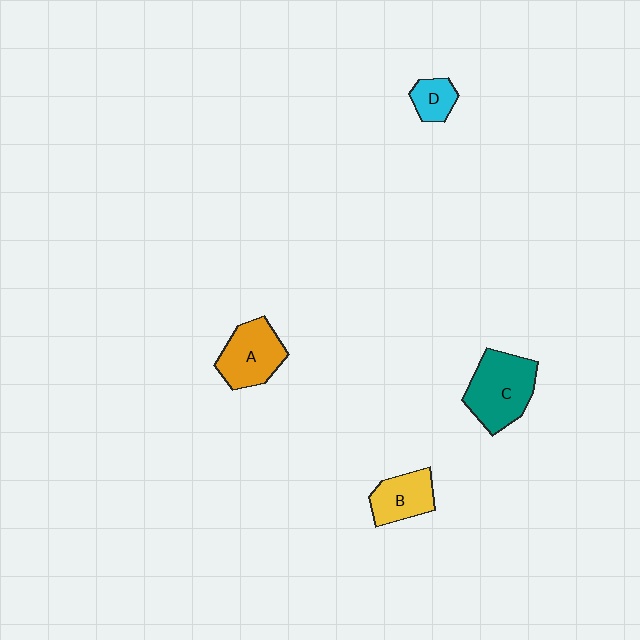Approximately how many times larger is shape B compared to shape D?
Approximately 1.6 times.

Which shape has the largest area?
Shape C (teal).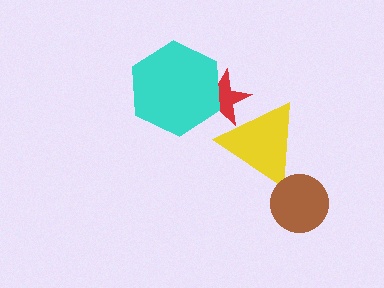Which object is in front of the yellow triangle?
The red star is in front of the yellow triangle.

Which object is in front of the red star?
The cyan hexagon is in front of the red star.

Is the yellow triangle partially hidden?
Yes, it is partially covered by another shape.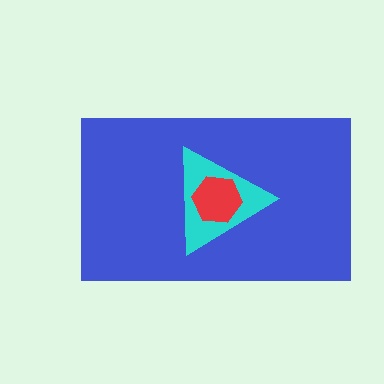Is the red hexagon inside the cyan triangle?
Yes.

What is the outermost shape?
The blue rectangle.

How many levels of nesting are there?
3.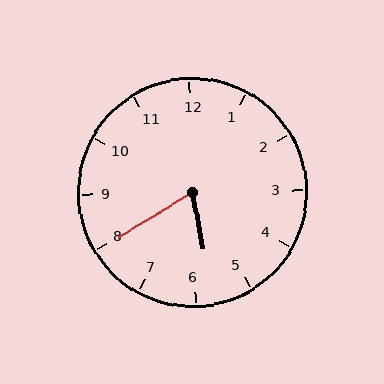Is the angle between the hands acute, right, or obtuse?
It is acute.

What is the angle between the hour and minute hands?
Approximately 70 degrees.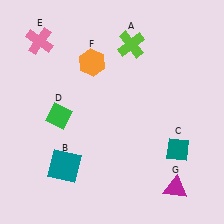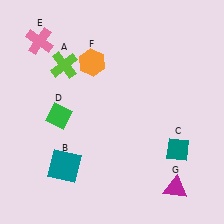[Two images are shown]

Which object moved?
The lime cross (A) moved left.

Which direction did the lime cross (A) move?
The lime cross (A) moved left.